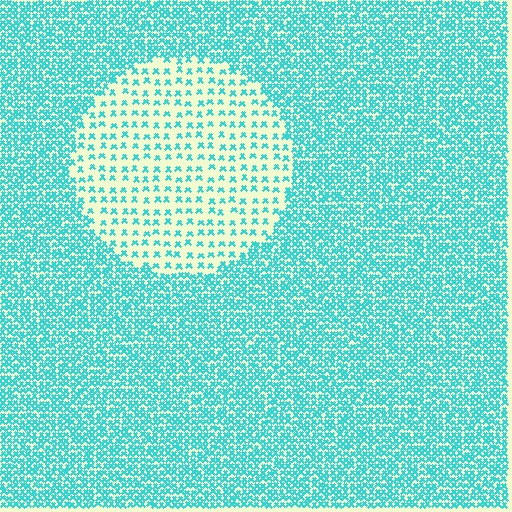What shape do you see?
I see a circle.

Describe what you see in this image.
The image contains small cyan elements arranged at two different densities. A circle-shaped region is visible where the elements are less densely packed than the surrounding area.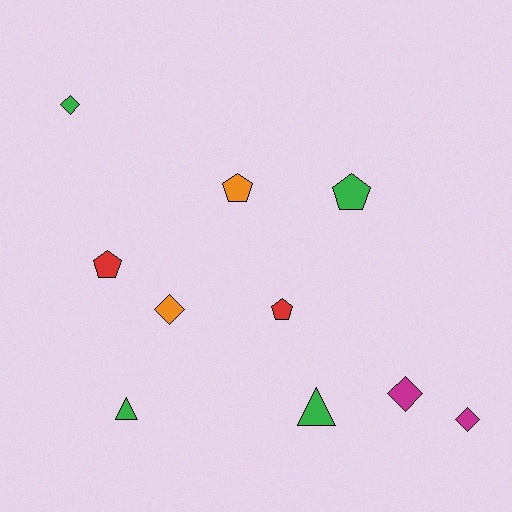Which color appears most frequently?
Green, with 4 objects.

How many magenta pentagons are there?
There are no magenta pentagons.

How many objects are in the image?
There are 10 objects.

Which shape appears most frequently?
Pentagon, with 4 objects.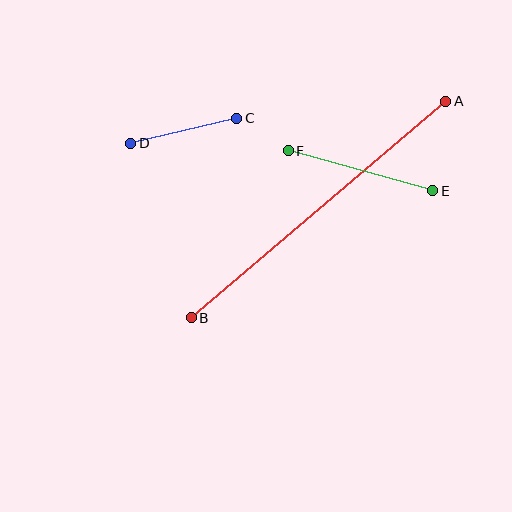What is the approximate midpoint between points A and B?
The midpoint is at approximately (319, 210) pixels.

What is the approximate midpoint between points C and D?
The midpoint is at approximately (184, 131) pixels.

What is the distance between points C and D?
The distance is approximately 109 pixels.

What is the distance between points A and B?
The distance is approximately 334 pixels.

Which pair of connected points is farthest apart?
Points A and B are farthest apart.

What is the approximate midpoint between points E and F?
The midpoint is at approximately (360, 171) pixels.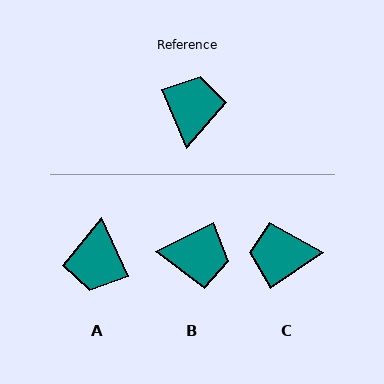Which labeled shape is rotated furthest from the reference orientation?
A, about 178 degrees away.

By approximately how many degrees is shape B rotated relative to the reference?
Approximately 87 degrees clockwise.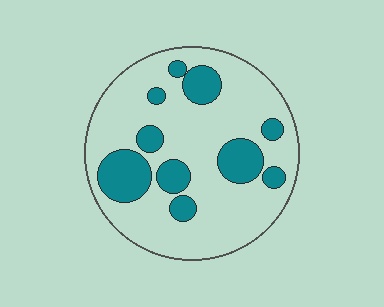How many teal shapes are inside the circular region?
10.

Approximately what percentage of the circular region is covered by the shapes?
Approximately 25%.